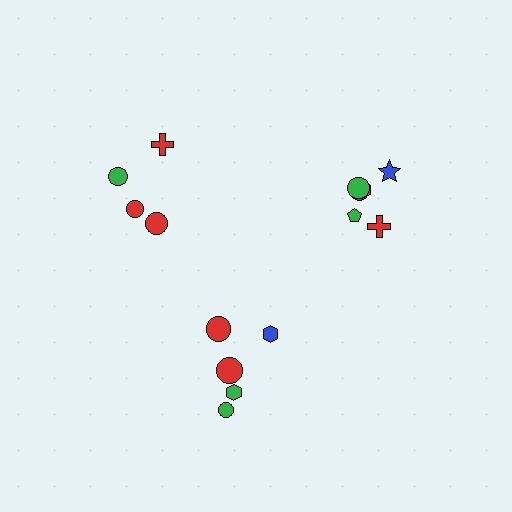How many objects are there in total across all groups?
There are 15 objects.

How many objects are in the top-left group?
There are 4 objects.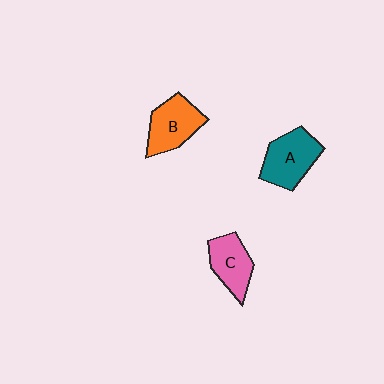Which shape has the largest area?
Shape A (teal).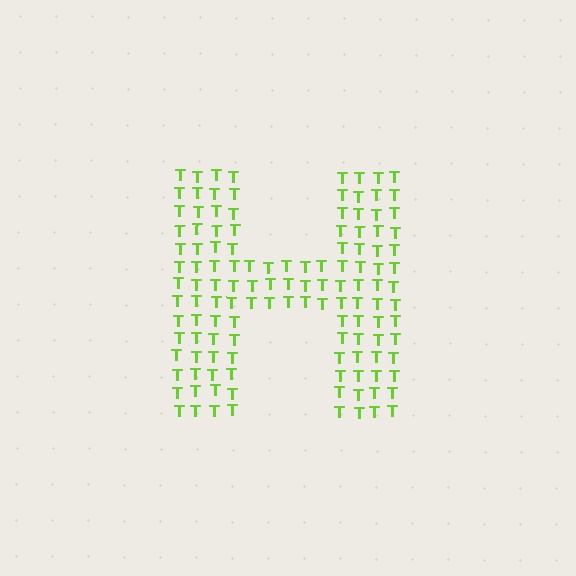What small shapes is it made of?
It is made of small letter T's.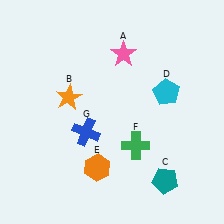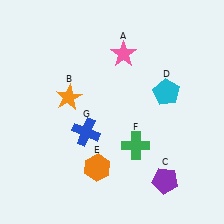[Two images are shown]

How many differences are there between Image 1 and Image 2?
There is 1 difference between the two images.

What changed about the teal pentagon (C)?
In Image 1, C is teal. In Image 2, it changed to purple.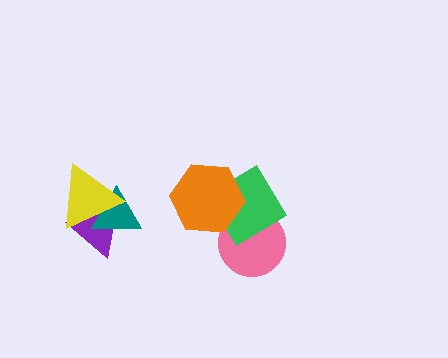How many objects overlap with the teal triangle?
2 objects overlap with the teal triangle.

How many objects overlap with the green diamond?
2 objects overlap with the green diamond.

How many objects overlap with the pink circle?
2 objects overlap with the pink circle.